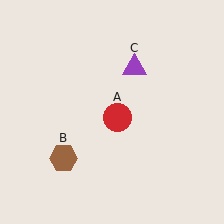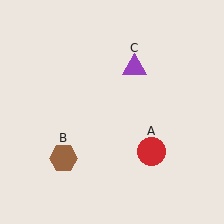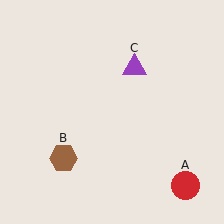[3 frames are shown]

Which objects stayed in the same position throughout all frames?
Brown hexagon (object B) and purple triangle (object C) remained stationary.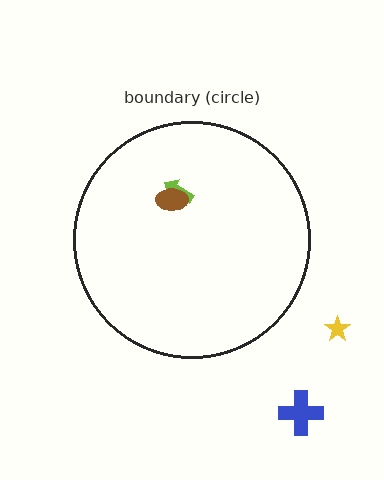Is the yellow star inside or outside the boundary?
Outside.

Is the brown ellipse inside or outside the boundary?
Inside.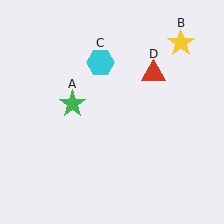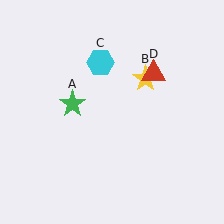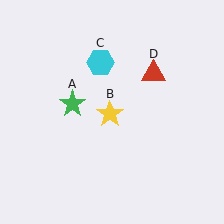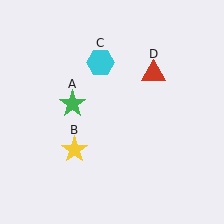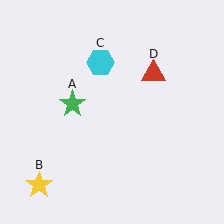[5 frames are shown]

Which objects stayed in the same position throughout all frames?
Green star (object A) and cyan hexagon (object C) and red triangle (object D) remained stationary.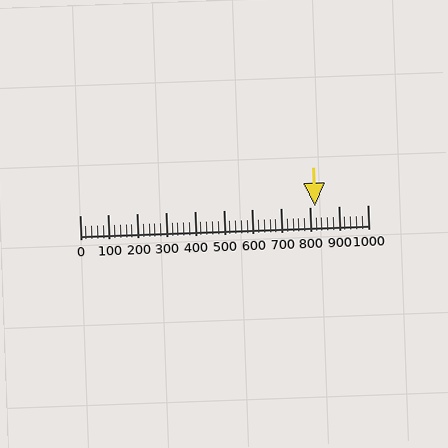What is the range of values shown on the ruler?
The ruler shows values from 0 to 1000.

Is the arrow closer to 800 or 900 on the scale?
The arrow is closer to 800.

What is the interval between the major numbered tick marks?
The major tick marks are spaced 100 units apart.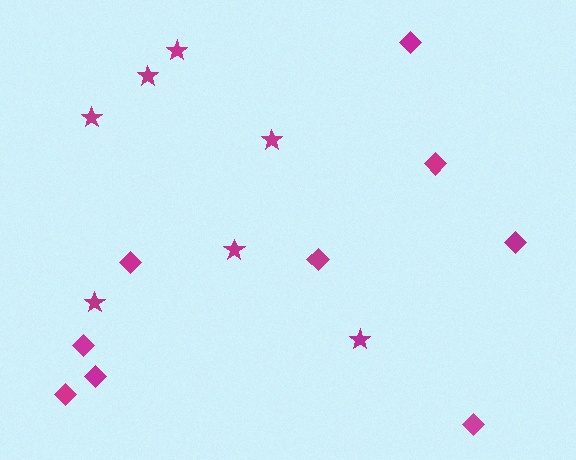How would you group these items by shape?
There are 2 groups: one group of diamonds (9) and one group of stars (7).